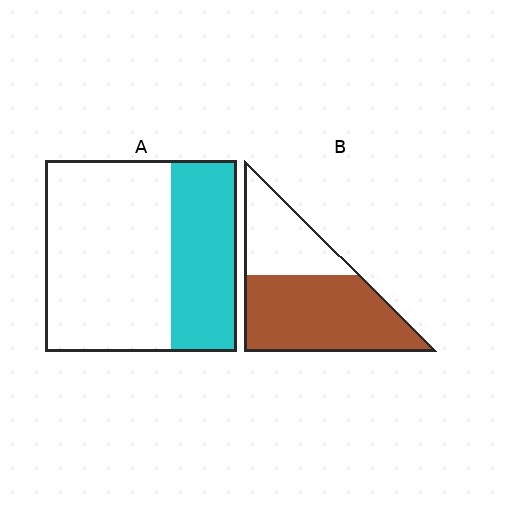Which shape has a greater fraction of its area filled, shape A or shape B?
Shape B.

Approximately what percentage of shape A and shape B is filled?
A is approximately 35% and B is approximately 65%.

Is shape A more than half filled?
No.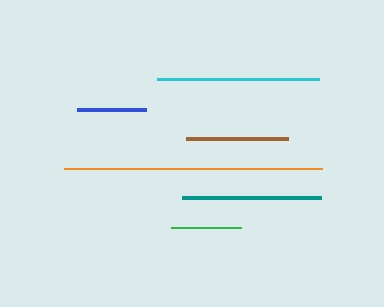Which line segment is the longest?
The orange line is the longest at approximately 257 pixels.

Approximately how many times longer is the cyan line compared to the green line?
The cyan line is approximately 2.3 times the length of the green line.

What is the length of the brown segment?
The brown segment is approximately 102 pixels long.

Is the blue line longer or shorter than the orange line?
The orange line is longer than the blue line.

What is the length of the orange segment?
The orange segment is approximately 257 pixels long.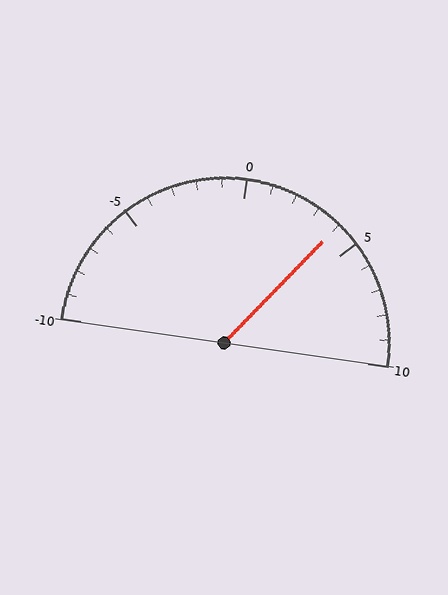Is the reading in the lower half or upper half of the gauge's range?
The reading is in the upper half of the range (-10 to 10).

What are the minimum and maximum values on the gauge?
The gauge ranges from -10 to 10.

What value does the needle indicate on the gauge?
The needle indicates approximately 4.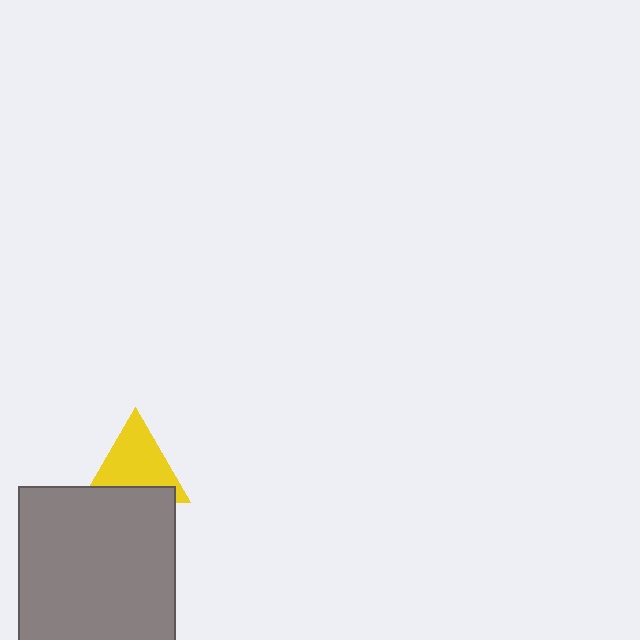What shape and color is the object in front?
The object in front is a gray square.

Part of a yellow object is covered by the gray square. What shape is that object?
It is a triangle.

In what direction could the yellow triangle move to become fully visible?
The yellow triangle could move up. That would shift it out from behind the gray square entirely.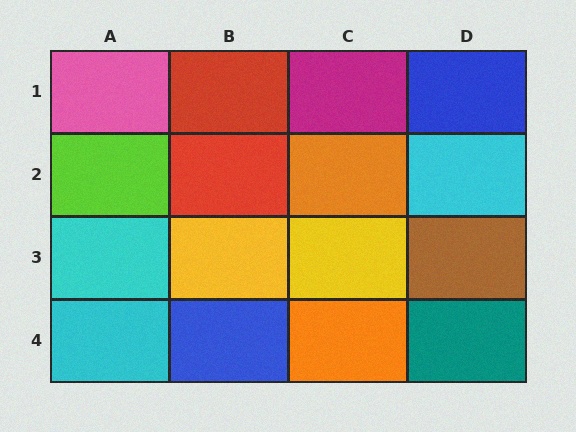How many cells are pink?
1 cell is pink.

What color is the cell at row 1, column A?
Pink.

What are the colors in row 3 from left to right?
Cyan, yellow, yellow, brown.